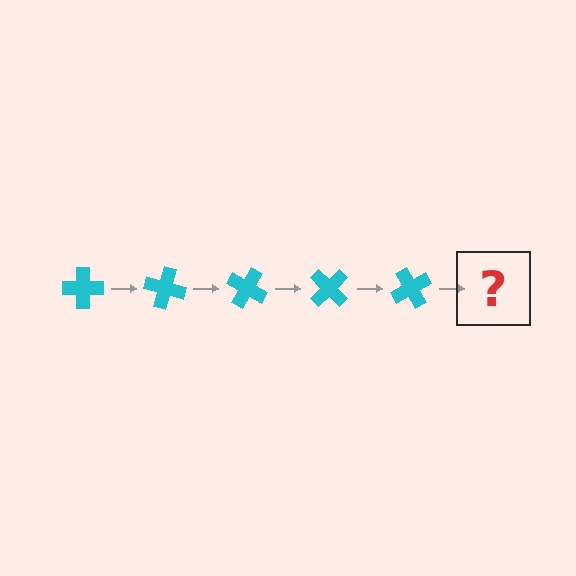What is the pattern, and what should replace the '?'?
The pattern is that the cross rotates 15 degrees each step. The '?' should be a cyan cross rotated 75 degrees.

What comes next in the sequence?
The next element should be a cyan cross rotated 75 degrees.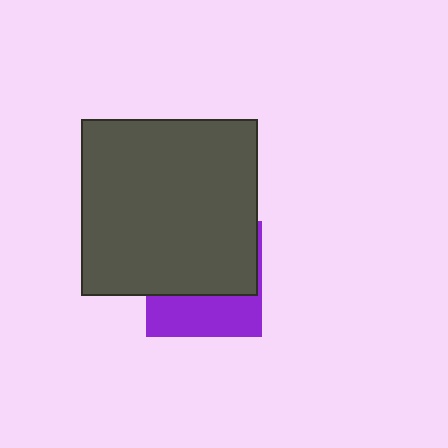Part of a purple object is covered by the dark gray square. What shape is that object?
It is a square.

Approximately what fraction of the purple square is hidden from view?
Roughly 62% of the purple square is hidden behind the dark gray square.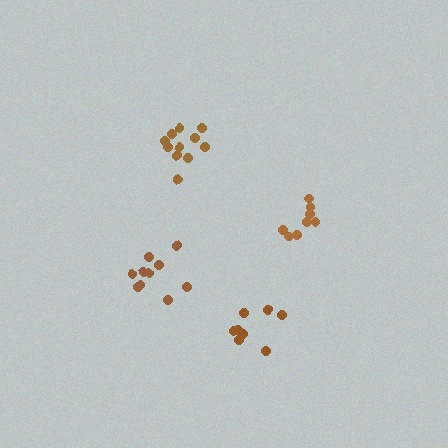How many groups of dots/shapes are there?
There are 4 groups.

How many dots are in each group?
Group 1: 8 dots, Group 2: 10 dots, Group 3: 8 dots, Group 4: 11 dots (37 total).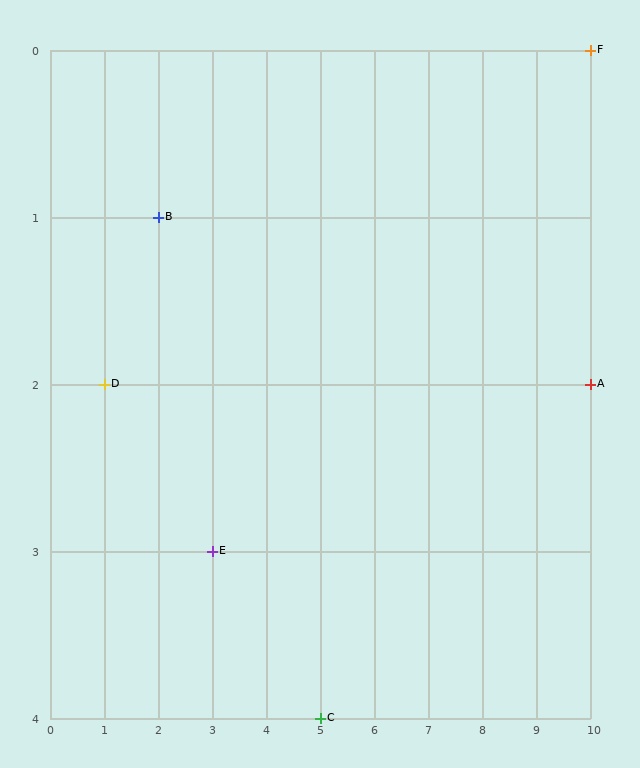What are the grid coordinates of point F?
Point F is at grid coordinates (10, 0).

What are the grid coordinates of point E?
Point E is at grid coordinates (3, 3).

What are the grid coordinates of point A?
Point A is at grid coordinates (10, 2).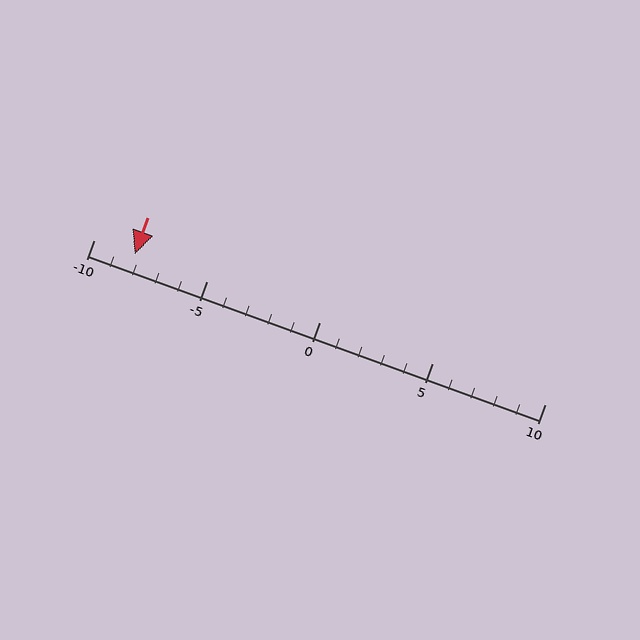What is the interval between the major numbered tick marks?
The major tick marks are spaced 5 units apart.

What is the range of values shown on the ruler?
The ruler shows values from -10 to 10.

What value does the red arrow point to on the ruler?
The red arrow points to approximately -8.